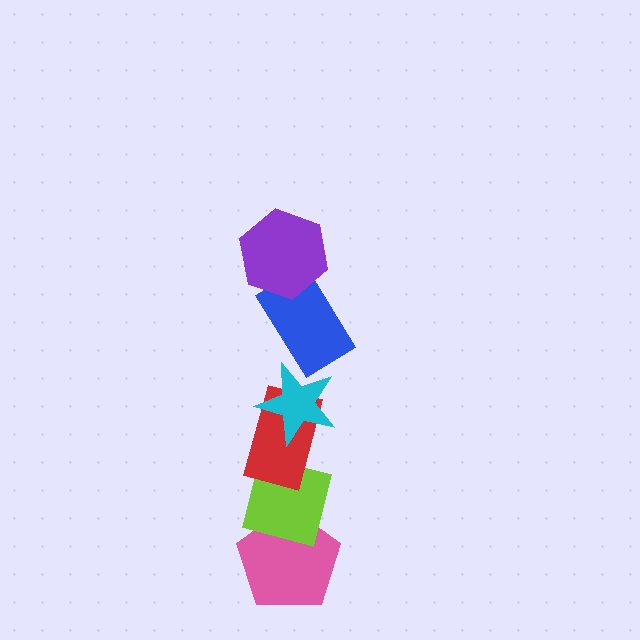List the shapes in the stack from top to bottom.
From top to bottom: the purple hexagon, the blue rectangle, the cyan star, the red rectangle, the lime square, the pink pentagon.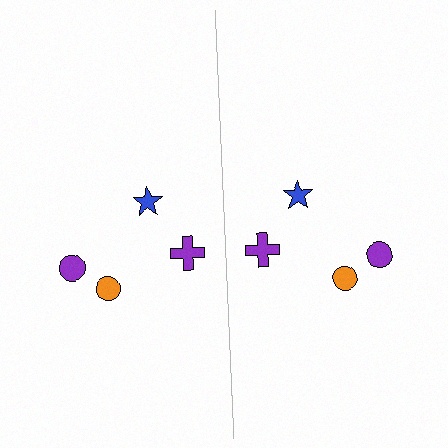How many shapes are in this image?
There are 8 shapes in this image.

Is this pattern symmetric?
Yes, this pattern has bilateral (reflection) symmetry.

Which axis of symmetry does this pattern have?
The pattern has a vertical axis of symmetry running through the center of the image.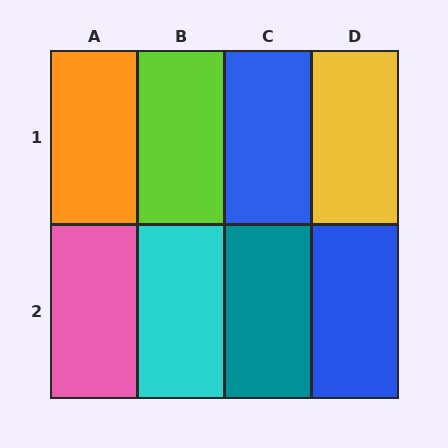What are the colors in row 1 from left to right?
Orange, lime, blue, yellow.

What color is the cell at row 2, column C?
Teal.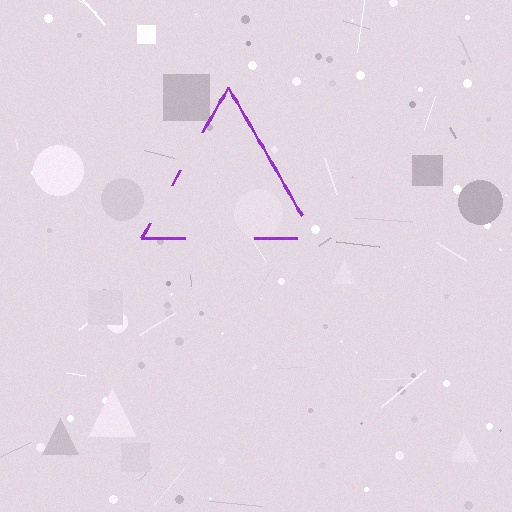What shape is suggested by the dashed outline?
The dashed outline suggests a triangle.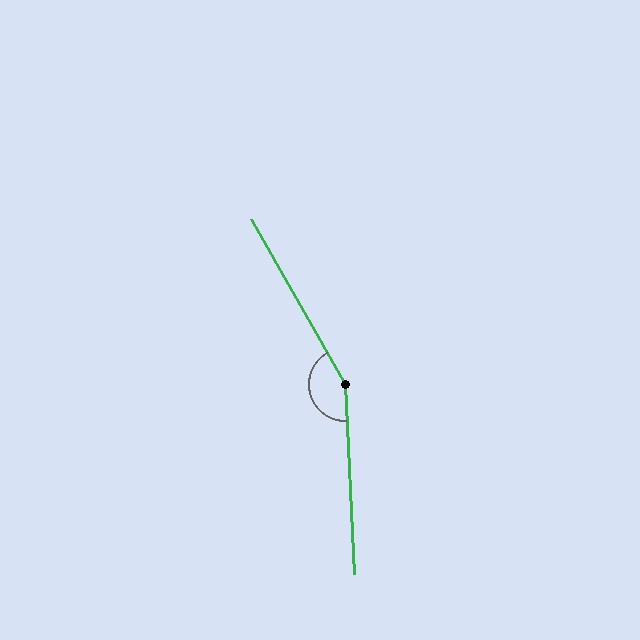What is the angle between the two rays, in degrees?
Approximately 153 degrees.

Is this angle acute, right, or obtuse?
It is obtuse.